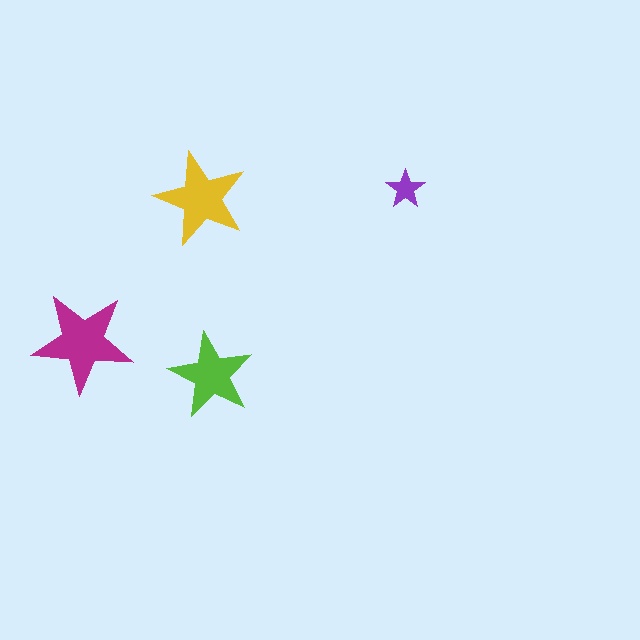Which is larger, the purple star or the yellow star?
The yellow one.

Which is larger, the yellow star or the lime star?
The yellow one.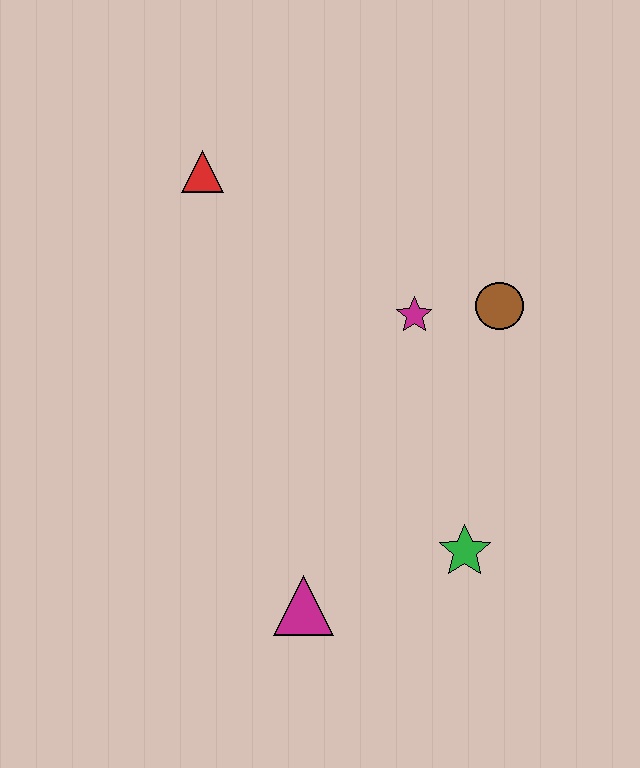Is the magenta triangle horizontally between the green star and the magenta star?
No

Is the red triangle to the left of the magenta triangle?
Yes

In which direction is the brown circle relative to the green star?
The brown circle is above the green star.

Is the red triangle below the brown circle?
No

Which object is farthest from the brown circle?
The magenta triangle is farthest from the brown circle.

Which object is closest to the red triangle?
The magenta star is closest to the red triangle.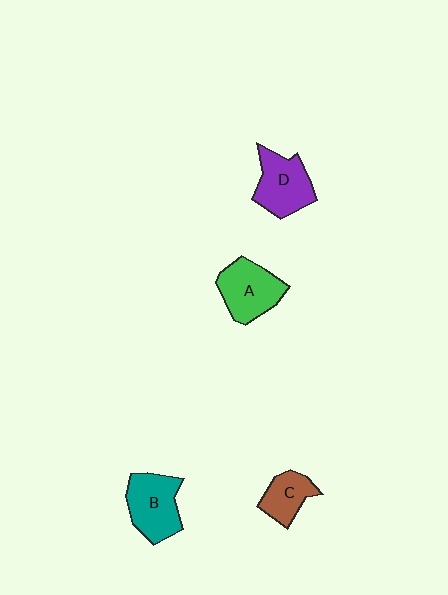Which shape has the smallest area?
Shape C (brown).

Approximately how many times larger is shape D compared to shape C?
Approximately 1.5 times.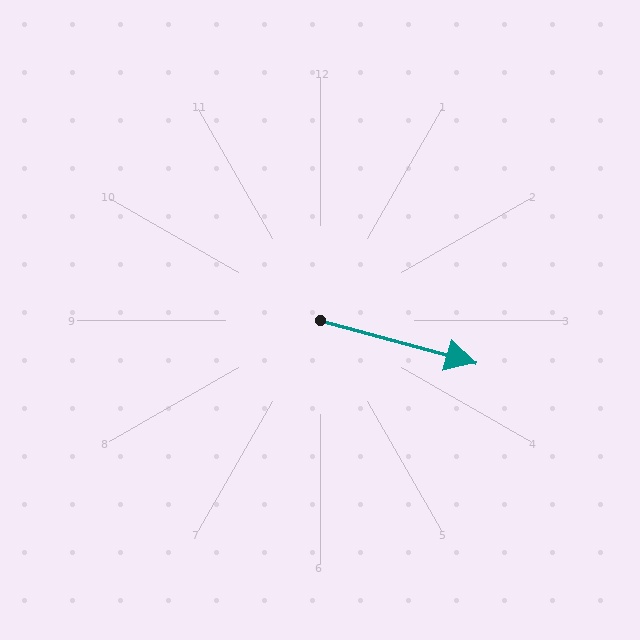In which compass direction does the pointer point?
East.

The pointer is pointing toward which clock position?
Roughly 4 o'clock.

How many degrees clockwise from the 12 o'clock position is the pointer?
Approximately 105 degrees.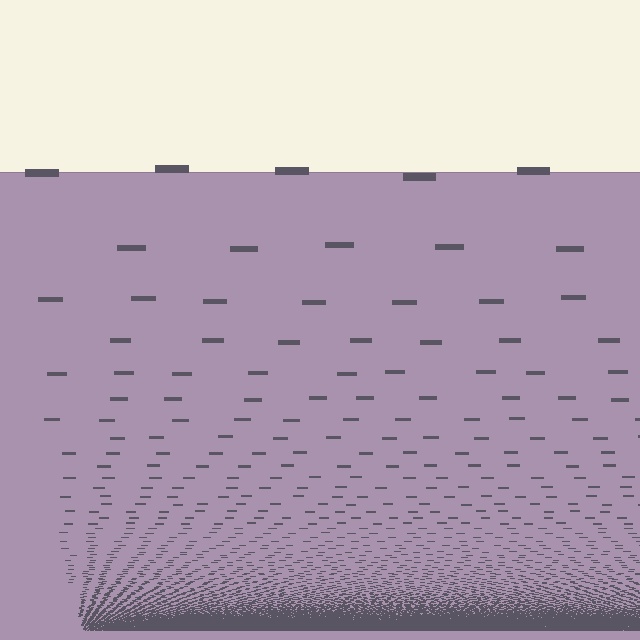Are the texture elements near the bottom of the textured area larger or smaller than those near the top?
Smaller. The gradient is inverted — elements near the bottom are smaller and denser.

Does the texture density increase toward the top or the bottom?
Density increases toward the bottom.